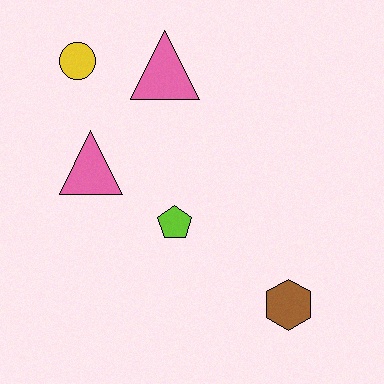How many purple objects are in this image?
There are no purple objects.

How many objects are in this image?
There are 5 objects.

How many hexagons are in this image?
There is 1 hexagon.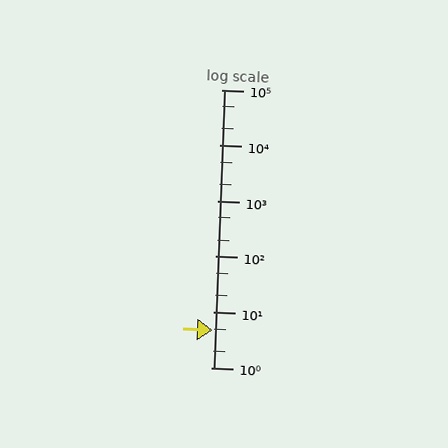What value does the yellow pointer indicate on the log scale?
The pointer indicates approximately 4.8.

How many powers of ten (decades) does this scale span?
The scale spans 5 decades, from 1 to 100000.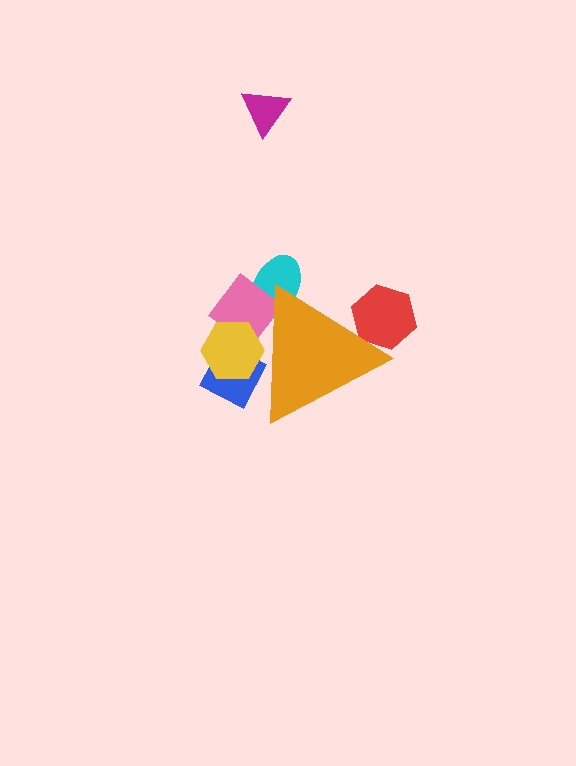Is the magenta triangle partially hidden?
No, the magenta triangle is fully visible.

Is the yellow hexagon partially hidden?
Yes, the yellow hexagon is partially hidden behind the orange triangle.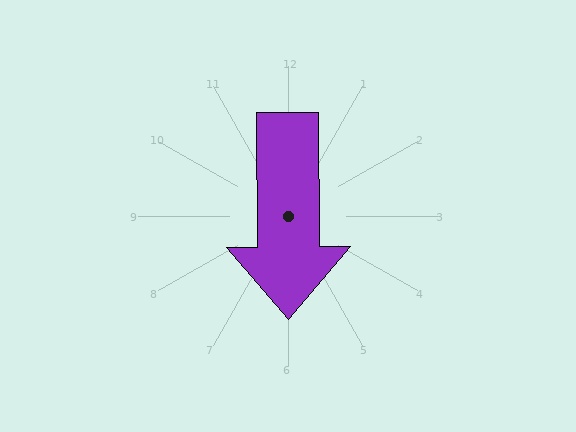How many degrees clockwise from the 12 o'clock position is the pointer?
Approximately 180 degrees.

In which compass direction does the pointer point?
South.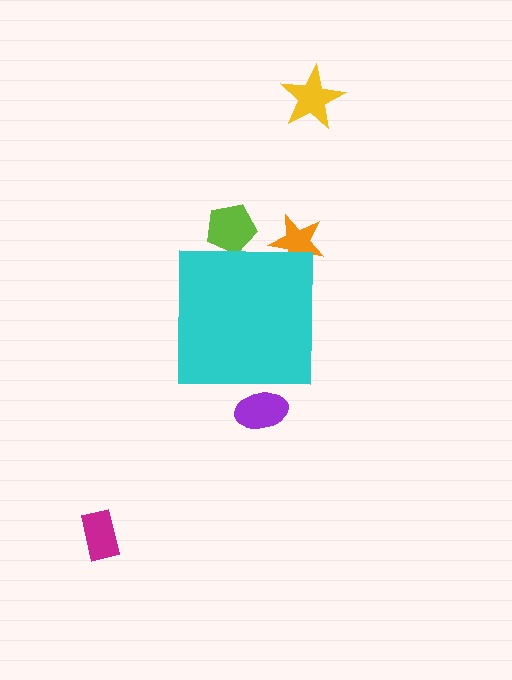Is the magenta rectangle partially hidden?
No, the magenta rectangle is fully visible.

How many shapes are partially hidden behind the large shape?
3 shapes are partially hidden.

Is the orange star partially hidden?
Yes, the orange star is partially hidden behind the cyan square.